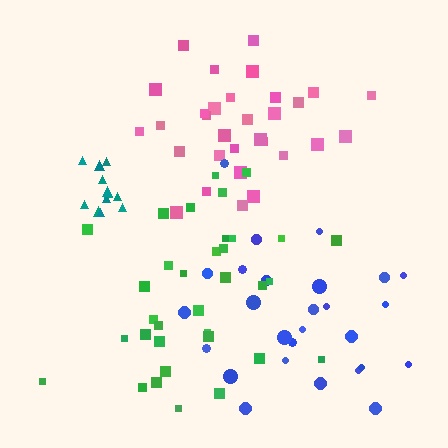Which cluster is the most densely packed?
Teal.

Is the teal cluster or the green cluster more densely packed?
Teal.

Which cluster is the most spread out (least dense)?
Blue.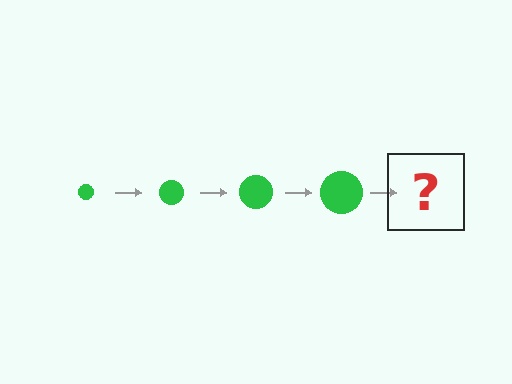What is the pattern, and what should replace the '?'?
The pattern is that the circle gets progressively larger each step. The '?' should be a green circle, larger than the previous one.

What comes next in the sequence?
The next element should be a green circle, larger than the previous one.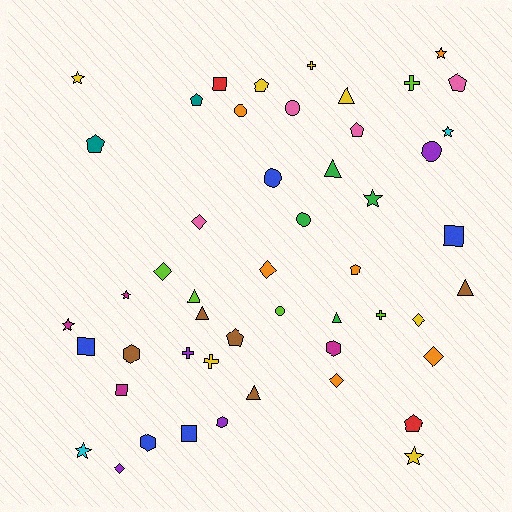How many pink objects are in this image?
There are 4 pink objects.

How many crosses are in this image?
There are 5 crosses.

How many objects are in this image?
There are 50 objects.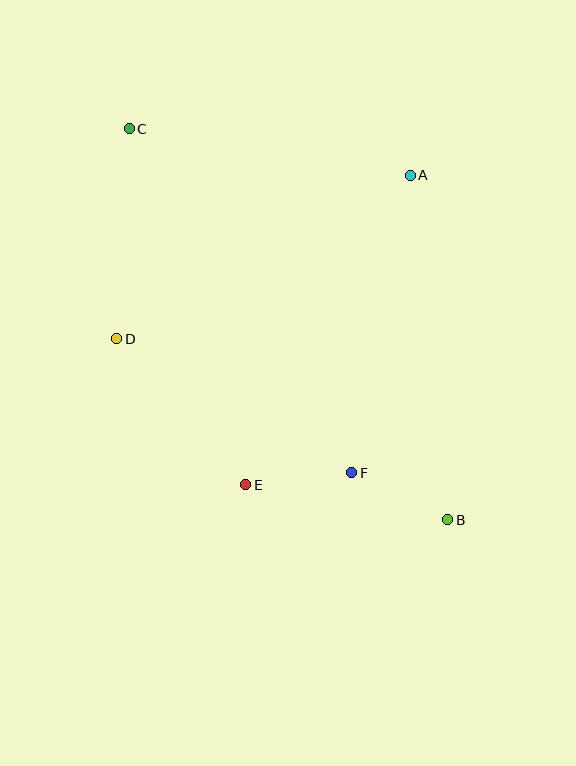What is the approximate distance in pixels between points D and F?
The distance between D and F is approximately 270 pixels.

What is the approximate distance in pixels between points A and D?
The distance between A and D is approximately 336 pixels.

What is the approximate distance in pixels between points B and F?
The distance between B and F is approximately 107 pixels.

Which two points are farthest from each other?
Points B and C are farthest from each other.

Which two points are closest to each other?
Points E and F are closest to each other.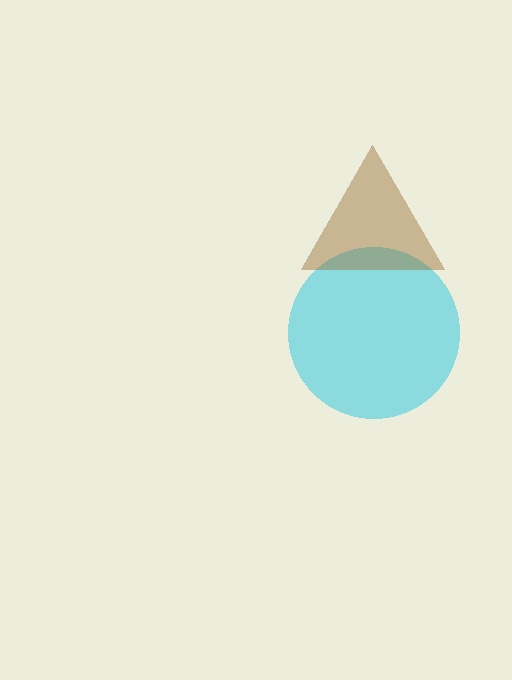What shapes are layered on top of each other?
The layered shapes are: a cyan circle, a brown triangle.